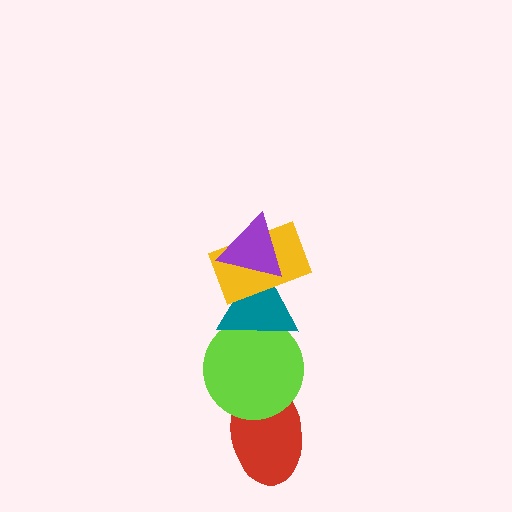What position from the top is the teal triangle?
The teal triangle is 3rd from the top.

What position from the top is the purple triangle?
The purple triangle is 1st from the top.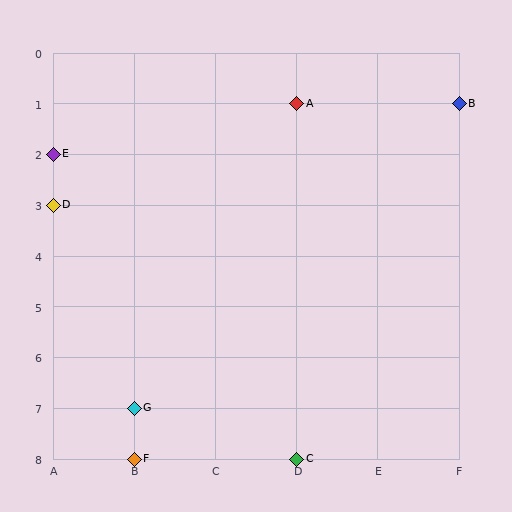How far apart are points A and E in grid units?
Points A and E are 3 columns and 1 row apart (about 3.2 grid units diagonally).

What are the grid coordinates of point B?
Point B is at grid coordinates (F, 1).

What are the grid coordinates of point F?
Point F is at grid coordinates (B, 8).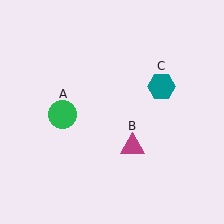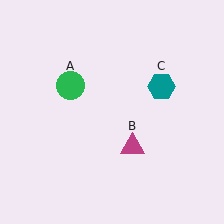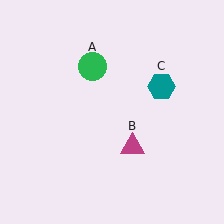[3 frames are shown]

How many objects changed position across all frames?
1 object changed position: green circle (object A).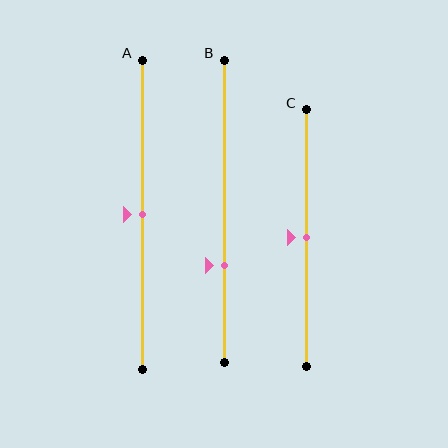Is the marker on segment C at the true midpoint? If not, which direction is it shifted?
Yes, the marker on segment C is at the true midpoint.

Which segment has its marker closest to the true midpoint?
Segment A has its marker closest to the true midpoint.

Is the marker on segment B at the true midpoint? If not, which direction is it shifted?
No, the marker on segment B is shifted downward by about 18% of the segment length.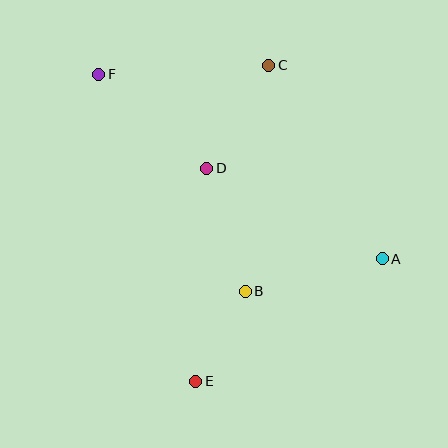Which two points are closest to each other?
Points B and E are closest to each other.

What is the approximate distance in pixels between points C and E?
The distance between C and E is approximately 324 pixels.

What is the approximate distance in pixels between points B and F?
The distance between B and F is approximately 262 pixels.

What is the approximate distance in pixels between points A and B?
The distance between A and B is approximately 141 pixels.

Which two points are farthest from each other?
Points A and F are farthest from each other.